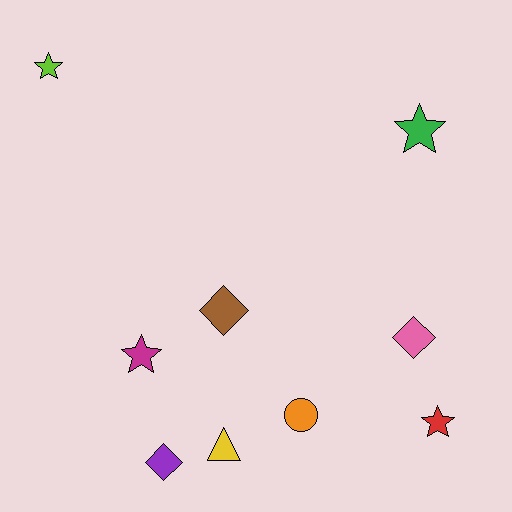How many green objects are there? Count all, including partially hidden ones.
There is 1 green object.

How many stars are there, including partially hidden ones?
There are 4 stars.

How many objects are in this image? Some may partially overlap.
There are 9 objects.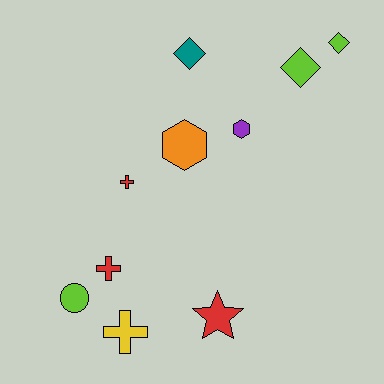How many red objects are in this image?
There are 3 red objects.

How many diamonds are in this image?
There are 3 diamonds.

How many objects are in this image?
There are 10 objects.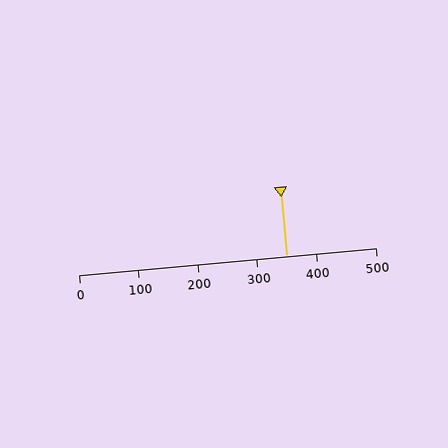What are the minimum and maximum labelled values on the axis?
The axis runs from 0 to 500.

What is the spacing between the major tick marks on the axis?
The major ticks are spaced 100 apart.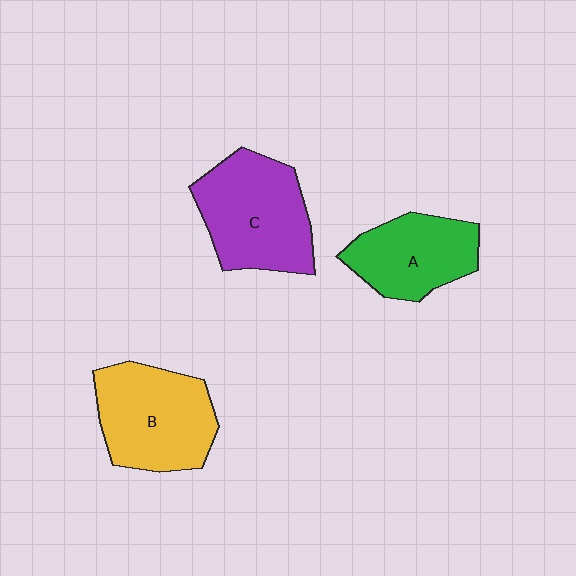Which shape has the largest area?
Shape C (purple).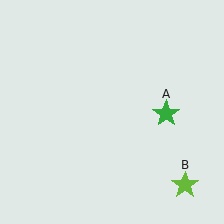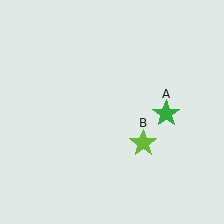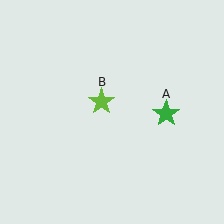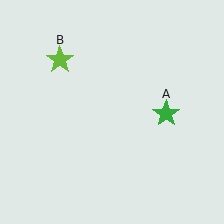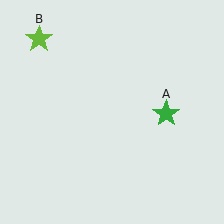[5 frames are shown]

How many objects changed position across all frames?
1 object changed position: lime star (object B).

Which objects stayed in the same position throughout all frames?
Green star (object A) remained stationary.